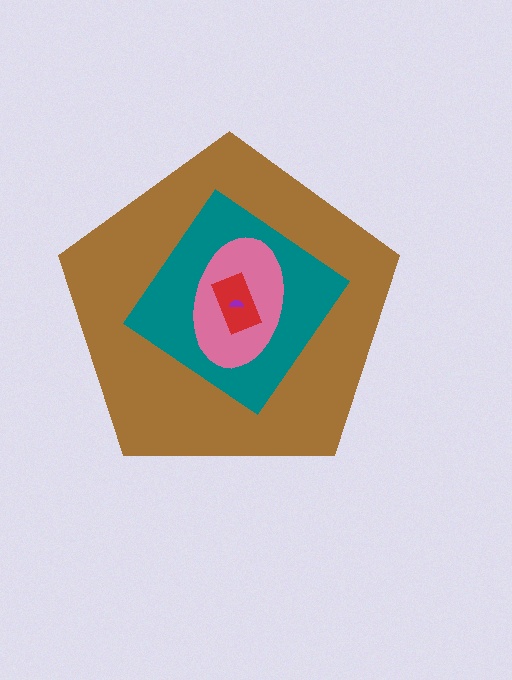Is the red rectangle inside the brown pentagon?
Yes.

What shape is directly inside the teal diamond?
The pink ellipse.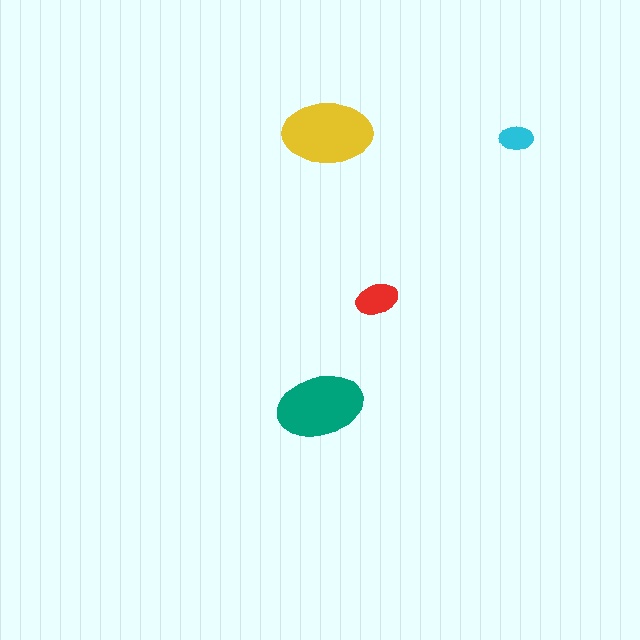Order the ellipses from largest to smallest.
the yellow one, the teal one, the red one, the cyan one.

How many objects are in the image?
There are 4 objects in the image.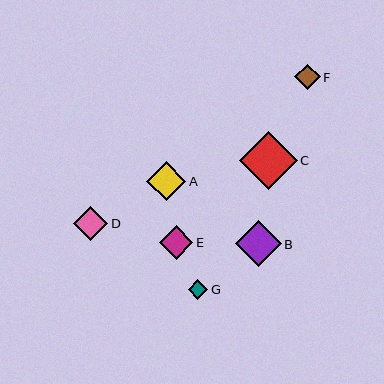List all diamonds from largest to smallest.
From largest to smallest: C, B, A, D, E, F, G.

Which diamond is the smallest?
Diamond G is the smallest with a size of approximately 20 pixels.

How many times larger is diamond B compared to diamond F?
Diamond B is approximately 1.8 times the size of diamond F.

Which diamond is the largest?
Diamond C is the largest with a size of approximately 58 pixels.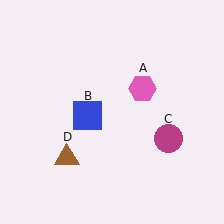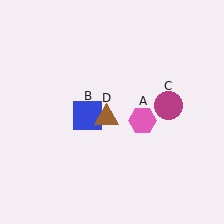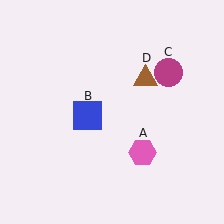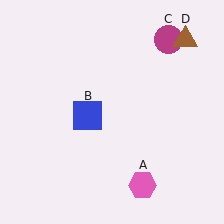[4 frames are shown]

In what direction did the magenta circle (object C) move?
The magenta circle (object C) moved up.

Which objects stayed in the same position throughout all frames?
Blue square (object B) remained stationary.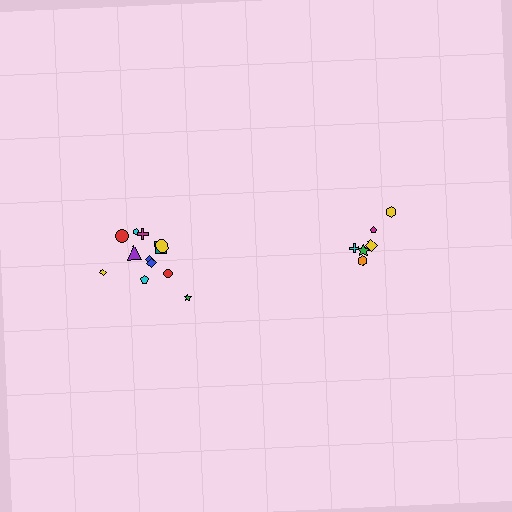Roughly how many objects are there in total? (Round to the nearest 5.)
Roughly 20 objects in total.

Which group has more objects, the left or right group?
The left group.